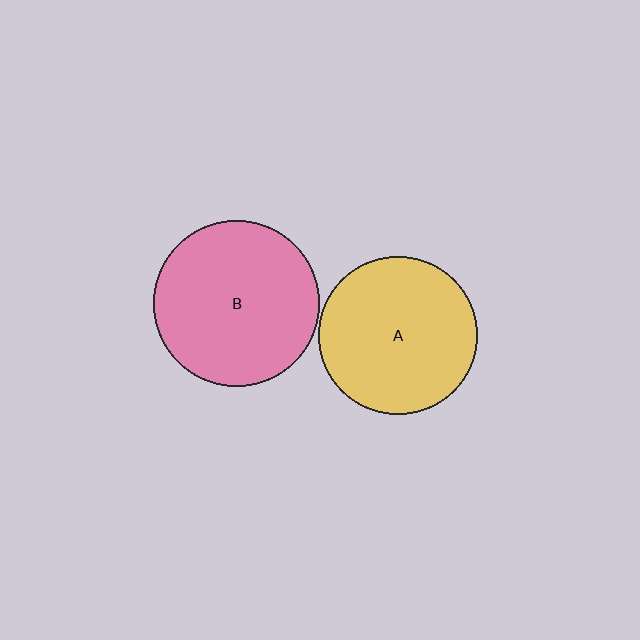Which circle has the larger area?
Circle B (pink).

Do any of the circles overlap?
No, none of the circles overlap.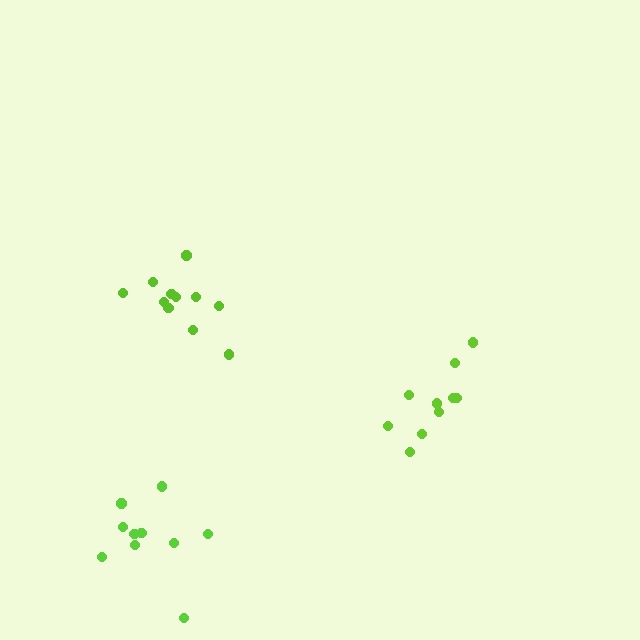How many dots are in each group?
Group 1: 10 dots, Group 2: 11 dots, Group 3: 10 dots (31 total).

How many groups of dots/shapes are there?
There are 3 groups.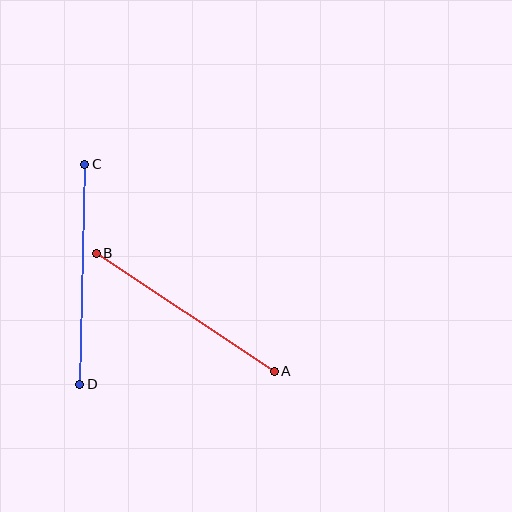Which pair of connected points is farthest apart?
Points C and D are farthest apart.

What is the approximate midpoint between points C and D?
The midpoint is at approximately (82, 274) pixels.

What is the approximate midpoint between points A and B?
The midpoint is at approximately (185, 312) pixels.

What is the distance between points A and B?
The distance is approximately 214 pixels.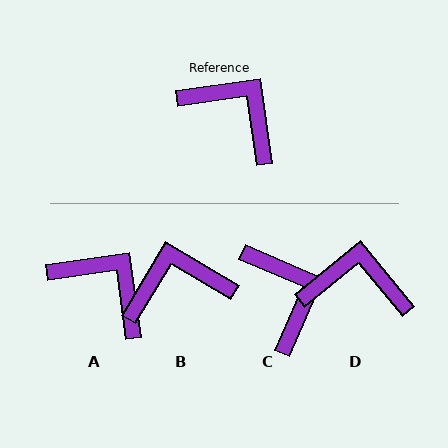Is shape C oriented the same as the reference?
No, it is off by about 32 degrees.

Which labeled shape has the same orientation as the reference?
A.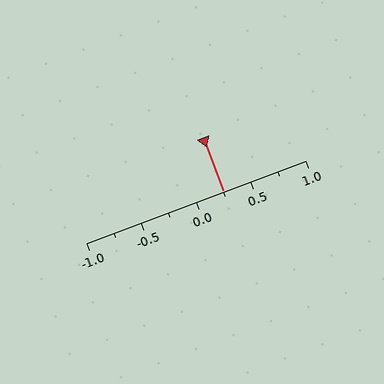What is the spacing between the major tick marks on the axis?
The major ticks are spaced 0.5 apart.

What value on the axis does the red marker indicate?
The marker indicates approximately 0.25.